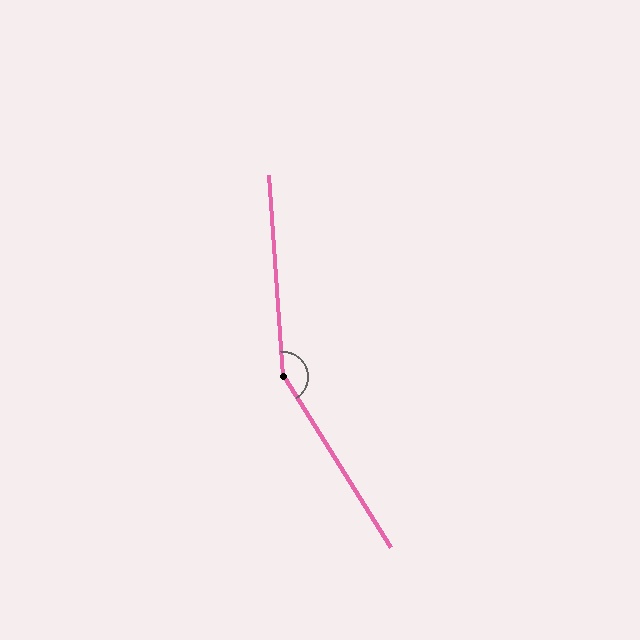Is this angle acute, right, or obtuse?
It is obtuse.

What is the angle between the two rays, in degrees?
Approximately 152 degrees.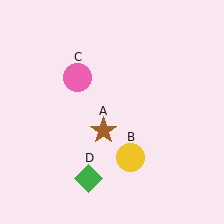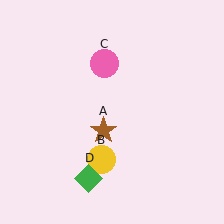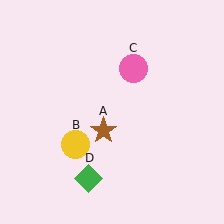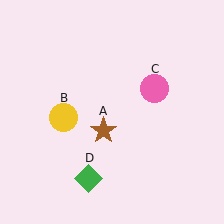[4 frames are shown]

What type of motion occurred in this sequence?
The yellow circle (object B), pink circle (object C) rotated clockwise around the center of the scene.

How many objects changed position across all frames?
2 objects changed position: yellow circle (object B), pink circle (object C).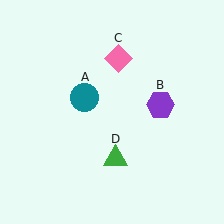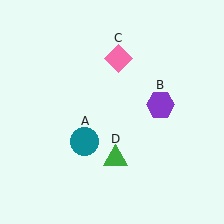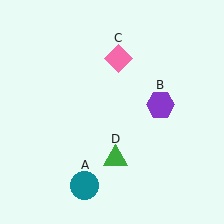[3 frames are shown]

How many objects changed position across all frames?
1 object changed position: teal circle (object A).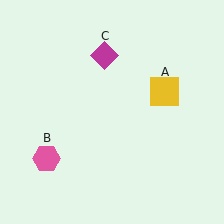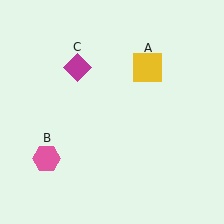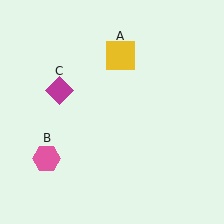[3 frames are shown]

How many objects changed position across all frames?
2 objects changed position: yellow square (object A), magenta diamond (object C).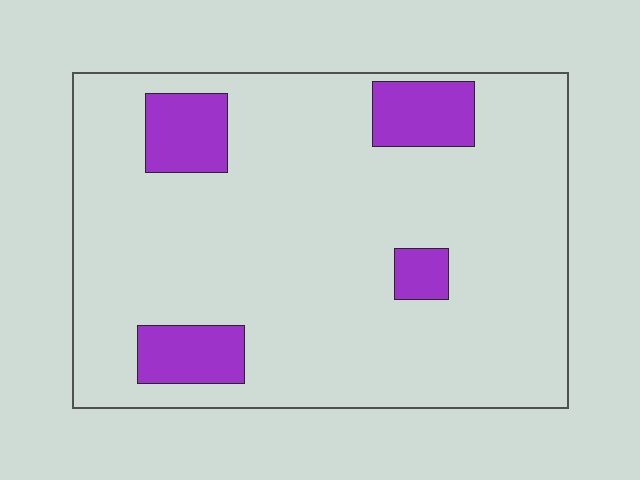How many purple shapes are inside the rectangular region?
4.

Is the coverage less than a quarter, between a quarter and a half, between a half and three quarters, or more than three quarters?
Less than a quarter.